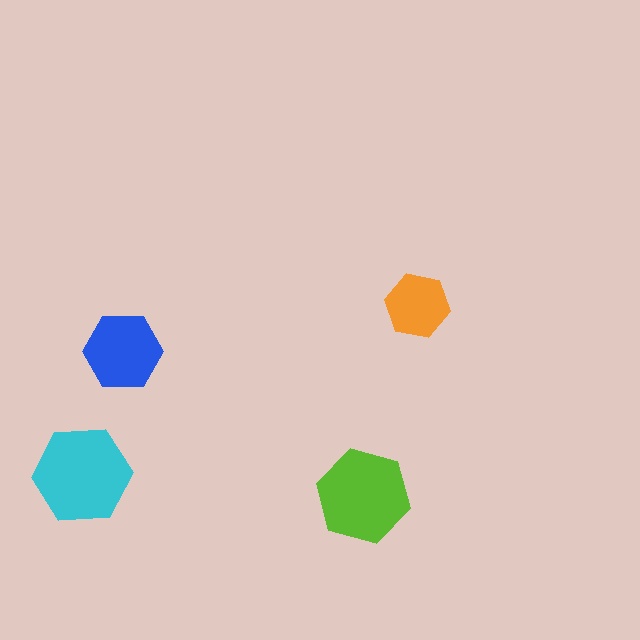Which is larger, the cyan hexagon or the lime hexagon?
The cyan one.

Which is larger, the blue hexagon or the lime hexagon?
The lime one.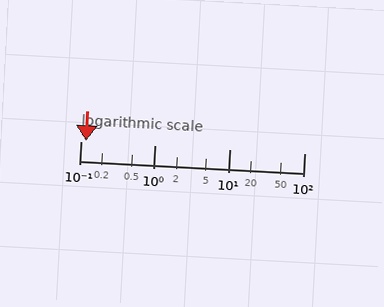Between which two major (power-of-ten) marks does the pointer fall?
The pointer is between 0.1 and 1.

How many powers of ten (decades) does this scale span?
The scale spans 3 decades, from 0.1 to 100.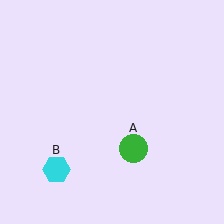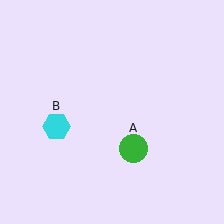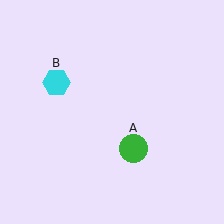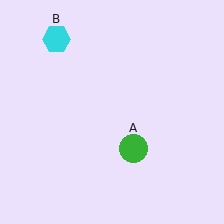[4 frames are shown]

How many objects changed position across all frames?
1 object changed position: cyan hexagon (object B).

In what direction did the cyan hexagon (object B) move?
The cyan hexagon (object B) moved up.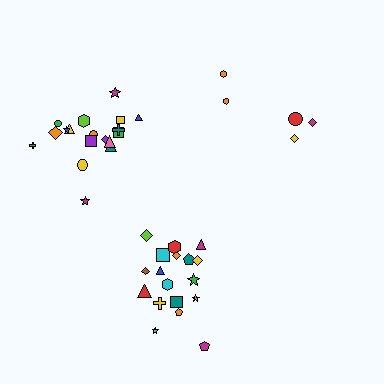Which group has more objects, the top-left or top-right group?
The top-left group.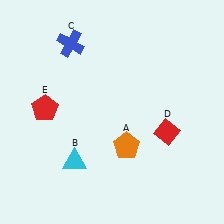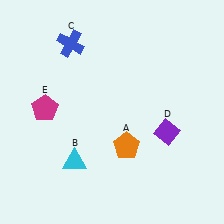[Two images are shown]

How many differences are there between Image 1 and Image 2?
There are 2 differences between the two images.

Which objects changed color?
D changed from red to purple. E changed from red to magenta.